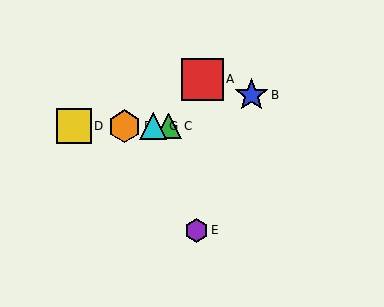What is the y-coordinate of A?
Object A is at y≈79.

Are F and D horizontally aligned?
Yes, both are at y≈126.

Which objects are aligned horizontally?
Objects C, D, F, G are aligned horizontally.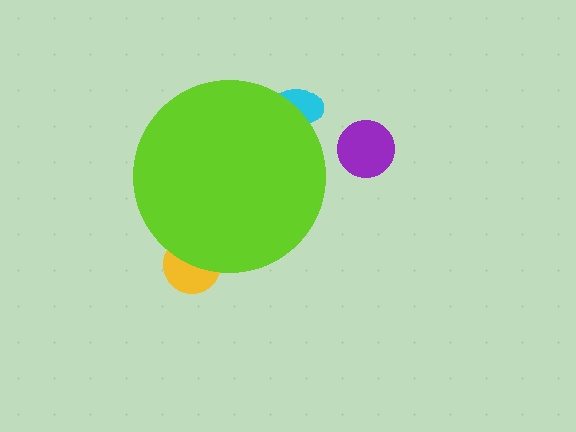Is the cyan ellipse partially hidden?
Yes, the cyan ellipse is partially hidden behind the lime circle.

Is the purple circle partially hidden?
No, the purple circle is fully visible.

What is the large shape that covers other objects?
A lime circle.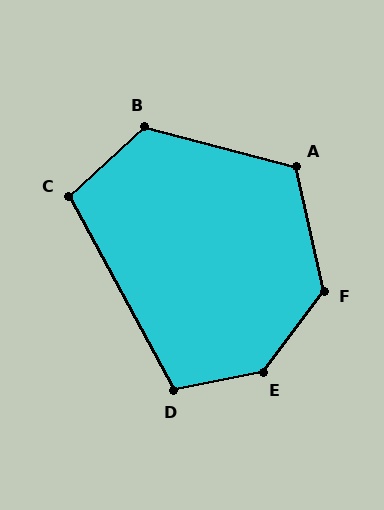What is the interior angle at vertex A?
Approximately 117 degrees (obtuse).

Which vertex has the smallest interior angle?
C, at approximately 104 degrees.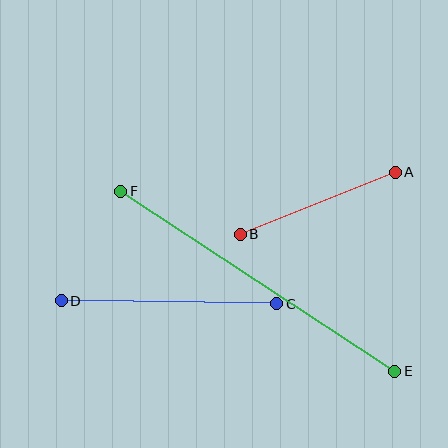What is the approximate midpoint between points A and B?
The midpoint is at approximately (318, 203) pixels.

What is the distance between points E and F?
The distance is approximately 328 pixels.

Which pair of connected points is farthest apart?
Points E and F are farthest apart.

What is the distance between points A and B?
The distance is approximately 167 pixels.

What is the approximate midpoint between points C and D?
The midpoint is at approximately (169, 302) pixels.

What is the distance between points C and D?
The distance is approximately 216 pixels.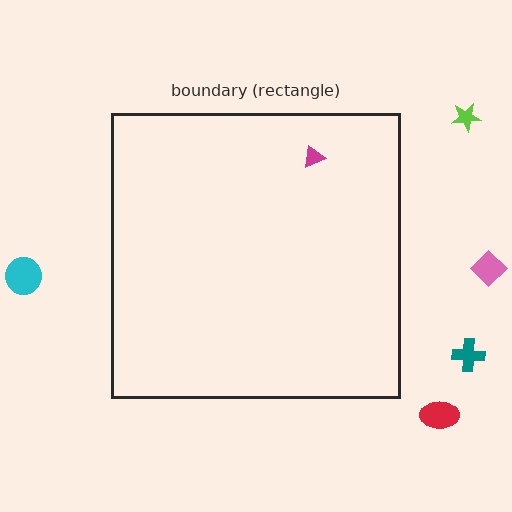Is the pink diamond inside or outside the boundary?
Outside.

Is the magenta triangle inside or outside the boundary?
Inside.